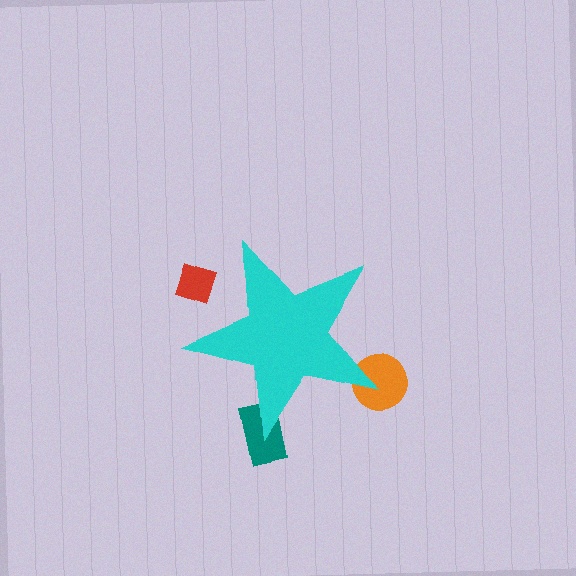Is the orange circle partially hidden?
Yes, the orange circle is partially hidden behind the cyan star.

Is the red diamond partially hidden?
Yes, the red diamond is partially hidden behind the cyan star.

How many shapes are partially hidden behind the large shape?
3 shapes are partially hidden.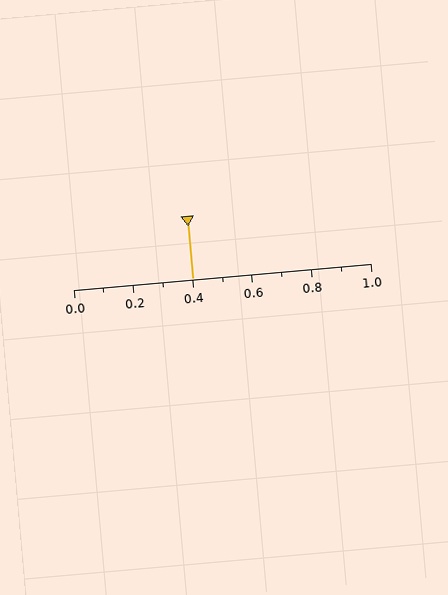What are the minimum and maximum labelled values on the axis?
The axis runs from 0.0 to 1.0.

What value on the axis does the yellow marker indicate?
The marker indicates approximately 0.4.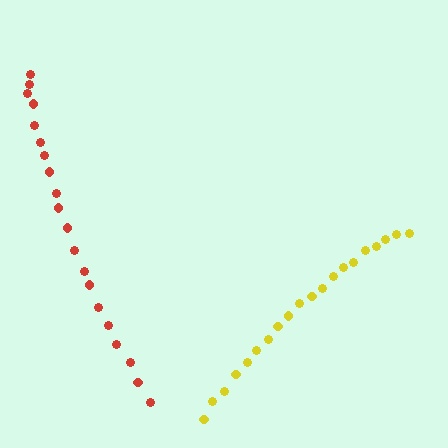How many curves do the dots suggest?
There are 2 distinct paths.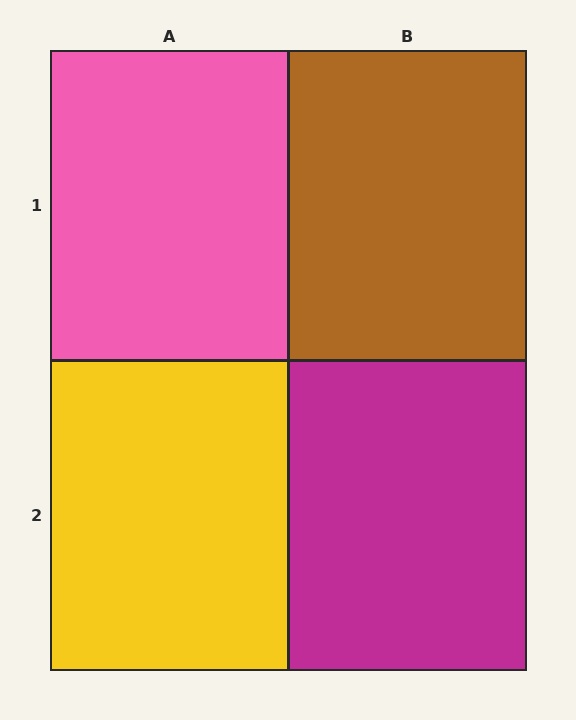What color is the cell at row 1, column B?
Brown.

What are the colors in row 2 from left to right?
Yellow, magenta.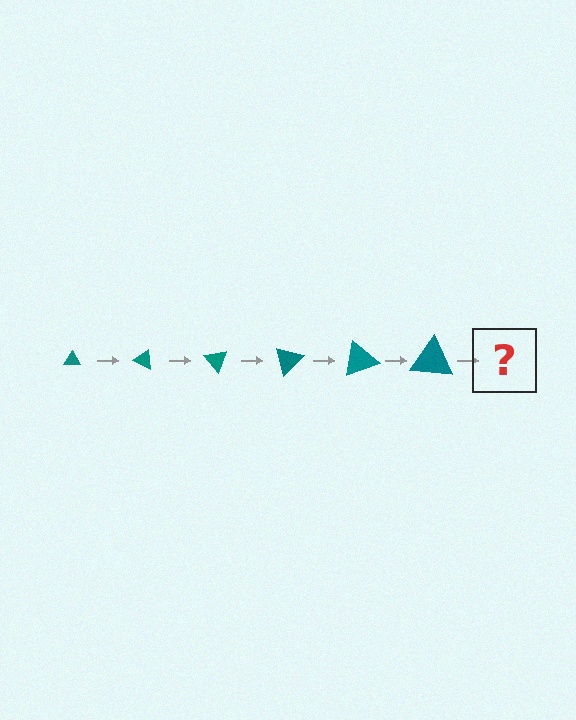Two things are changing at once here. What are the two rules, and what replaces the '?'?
The two rules are that the triangle grows larger each step and it rotates 25 degrees each step. The '?' should be a triangle, larger than the previous one and rotated 150 degrees from the start.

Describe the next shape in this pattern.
It should be a triangle, larger than the previous one and rotated 150 degrees from the start.